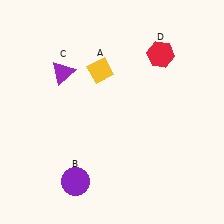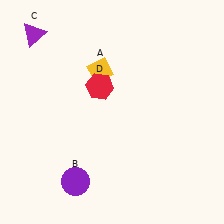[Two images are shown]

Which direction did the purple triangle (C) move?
The purple triangle (C) moved up.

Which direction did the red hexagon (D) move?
The red hexagon (D) moved left.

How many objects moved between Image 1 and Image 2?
2 objects moved between the two images.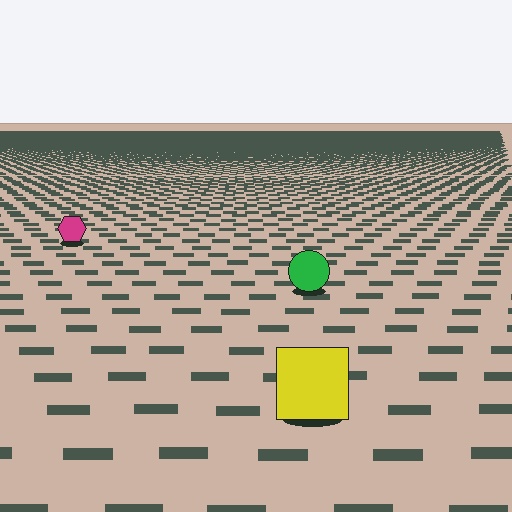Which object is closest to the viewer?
The yellow square is closest. The texture marks near it are larger and more spread out.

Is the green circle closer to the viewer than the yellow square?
No. The yellow square is closer — you can tell from the texture gradient: the ground texture is coarser near it.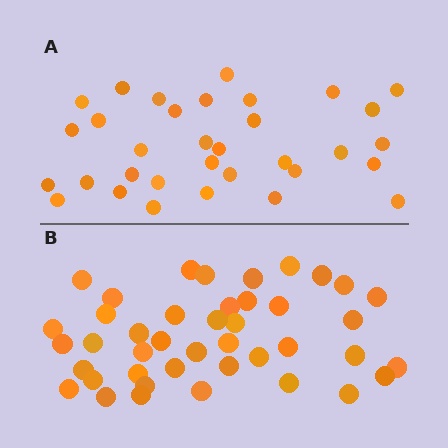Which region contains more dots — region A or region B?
Region B (the bottom region) has more dots.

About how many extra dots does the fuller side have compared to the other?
Region B has roughly 8 or so more dots than region A.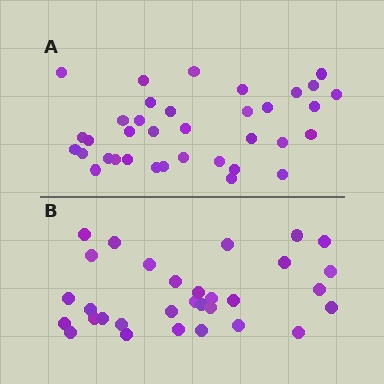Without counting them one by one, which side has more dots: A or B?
Region A (the top region) has more dots.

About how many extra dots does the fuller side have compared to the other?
Region A has about 5 more dots than region B.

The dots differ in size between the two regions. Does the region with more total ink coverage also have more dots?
No. Region B has more total ink coverage because its dots are larger, but region A actually contains more individual dots. Total area can be misleading — the number of items is what matters here.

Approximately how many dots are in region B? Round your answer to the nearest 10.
About 30 dots. (The exact count is 31, which rounds to 30.)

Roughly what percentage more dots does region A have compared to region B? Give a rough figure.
About 15% more.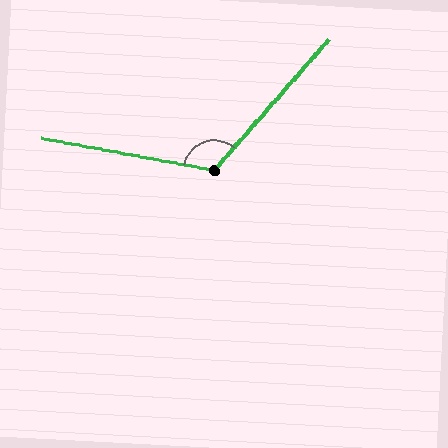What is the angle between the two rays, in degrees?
Approximately 121 degrees.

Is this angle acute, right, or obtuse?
It is obtuse.